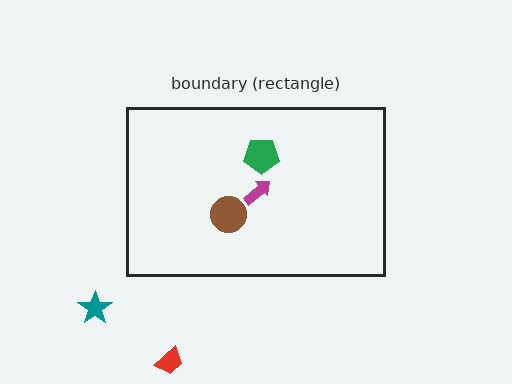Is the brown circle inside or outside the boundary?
Inside.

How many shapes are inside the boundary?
3 inside, 2 outside.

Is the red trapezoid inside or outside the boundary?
Outside.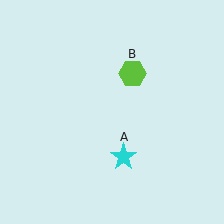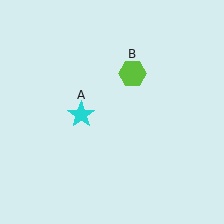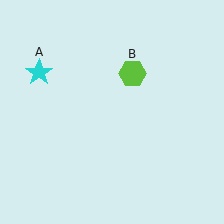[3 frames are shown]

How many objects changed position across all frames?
1 object changed position: cyan star (object A).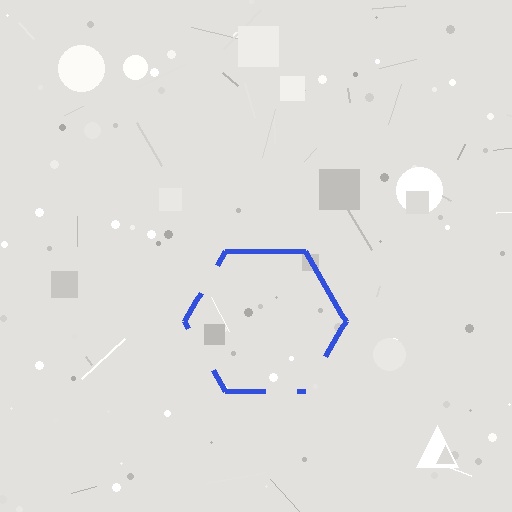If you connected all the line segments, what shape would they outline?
They would outline a hexagon.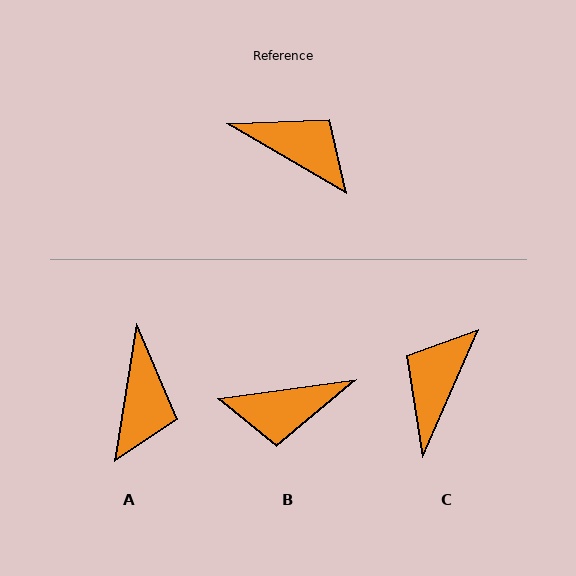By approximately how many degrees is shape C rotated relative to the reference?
Approximately 97 degrees counter-clockwise.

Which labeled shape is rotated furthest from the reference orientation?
B, about 142 degrees away.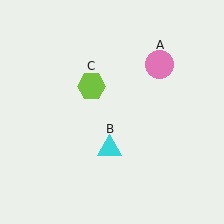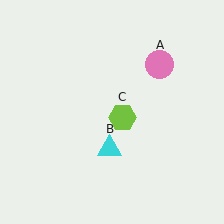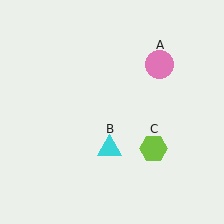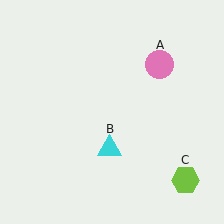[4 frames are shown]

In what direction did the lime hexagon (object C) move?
The lime hexagon (object C) moved down and to the right.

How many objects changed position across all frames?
1 object changed position: lime hexagon (object C).